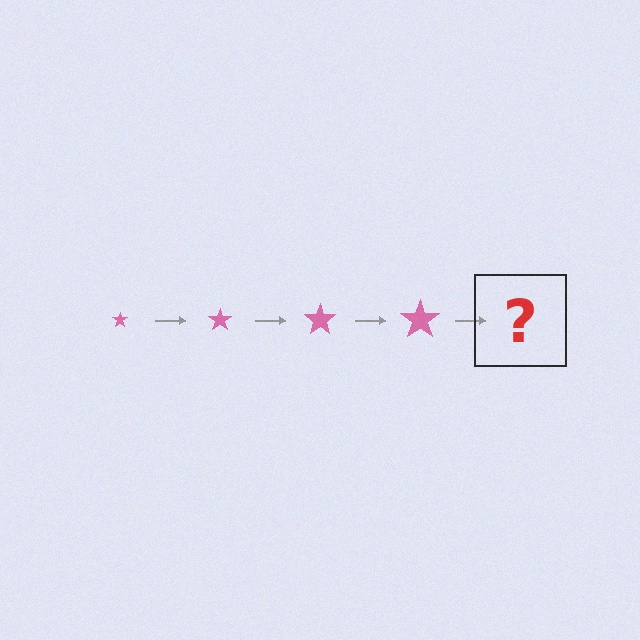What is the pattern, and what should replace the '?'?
The pattern is that the star gets progressively larger each step. The '?' should be a pink star, larger than the previous one.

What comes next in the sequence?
The next element should be a pink star, larger than the previous one.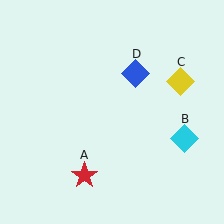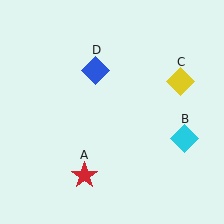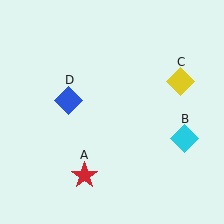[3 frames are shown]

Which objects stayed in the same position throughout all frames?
Red star (object A) and cyan diamond (object B) and yellow diamond (object C) remained stationary.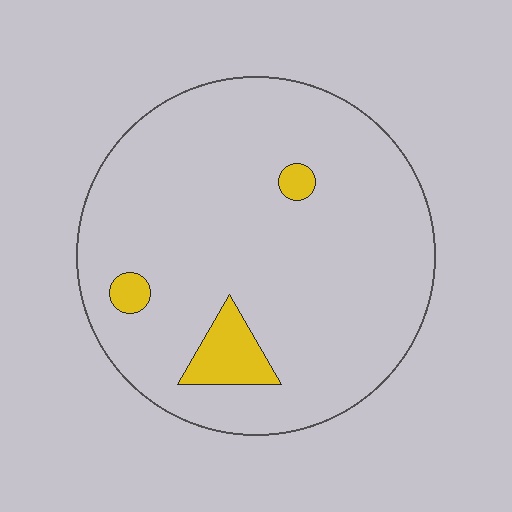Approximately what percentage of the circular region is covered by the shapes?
Approximately 5%.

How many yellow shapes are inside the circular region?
3.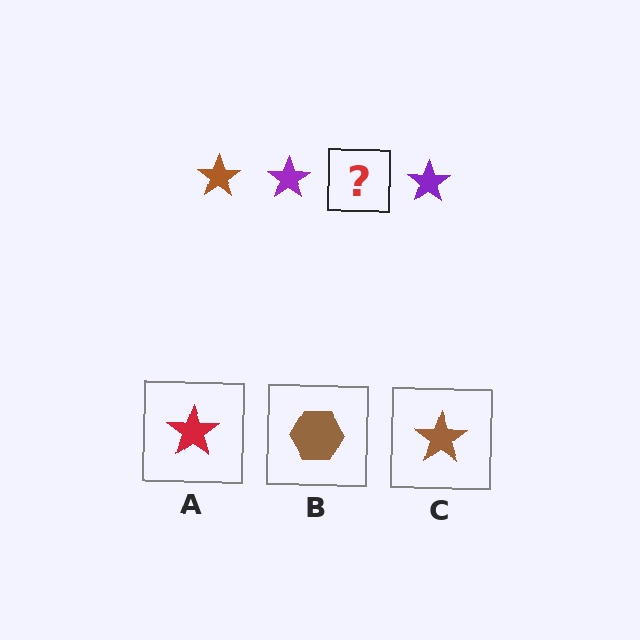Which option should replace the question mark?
Option C.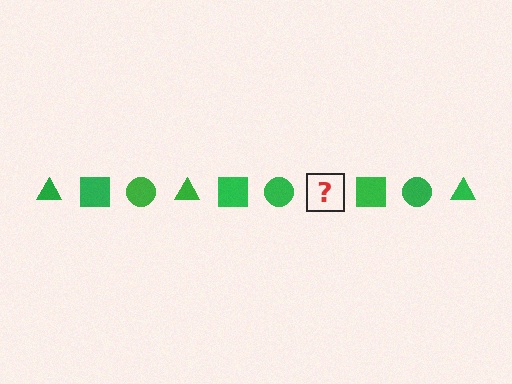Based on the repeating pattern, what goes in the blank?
The blank should be a green triangle.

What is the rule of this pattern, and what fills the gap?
The rule is that the pattern cycles through triangle, square, circle shapes in green. The gap should be filled with a green triangle.